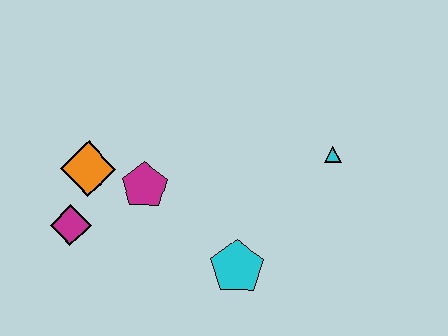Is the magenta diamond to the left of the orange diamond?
Yes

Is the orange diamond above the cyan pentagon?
Yes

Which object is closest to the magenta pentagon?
The orange diamond is closest to the magenta pentagon.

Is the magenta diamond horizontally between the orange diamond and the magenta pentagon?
No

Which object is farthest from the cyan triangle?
The magenta diamond is farthest from the cyan triangle.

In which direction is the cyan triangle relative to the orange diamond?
The cyan triangle is to the right of the orange diamond.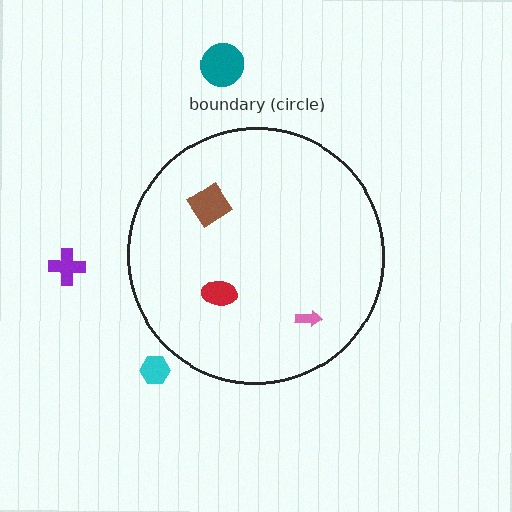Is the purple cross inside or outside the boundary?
Outside.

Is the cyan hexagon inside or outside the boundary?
Outside.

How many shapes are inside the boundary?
3 inside, 3 outside.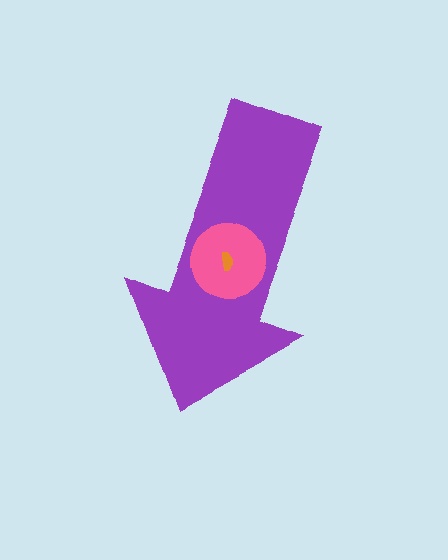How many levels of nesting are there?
3.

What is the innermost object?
The orange semicircle.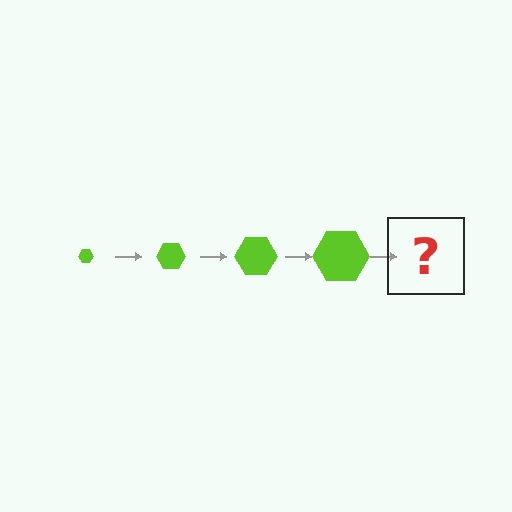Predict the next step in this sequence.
The next step is a lime hexagon, larger than the previous one.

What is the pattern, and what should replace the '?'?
The pattern is that the hexagon gets progressively larger each step. The '?' should be a lime hexagon, larger than the previous one.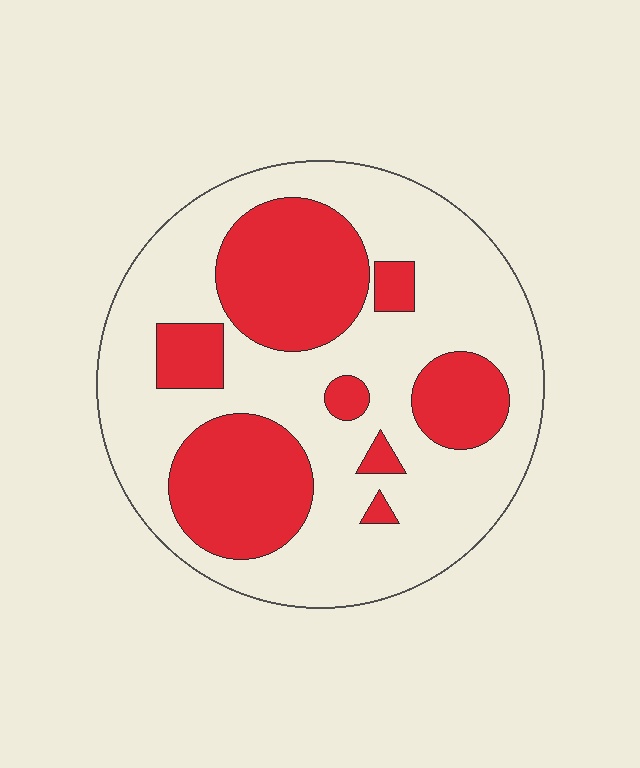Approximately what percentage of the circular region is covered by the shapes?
Approximately 35%.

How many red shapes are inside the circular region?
8.